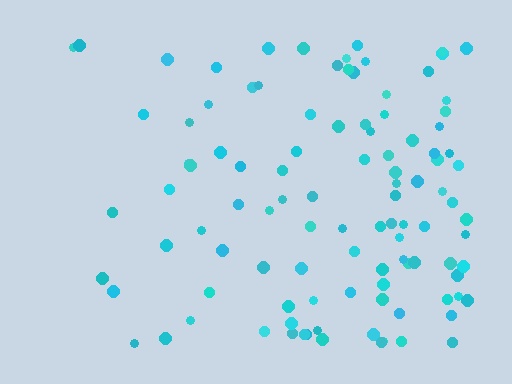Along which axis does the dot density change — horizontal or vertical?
Horizontal.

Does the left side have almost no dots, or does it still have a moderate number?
Still a moderate number, just noticeably fewer than the right.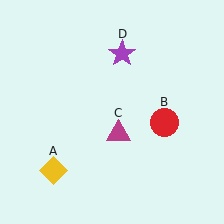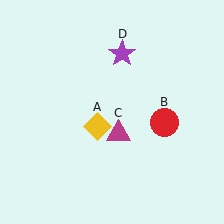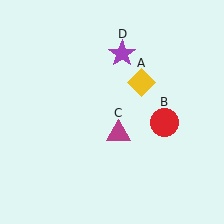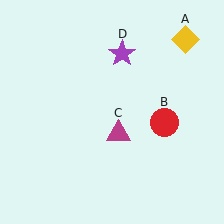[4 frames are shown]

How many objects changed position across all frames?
1 object changed position: yellow diamond (object A).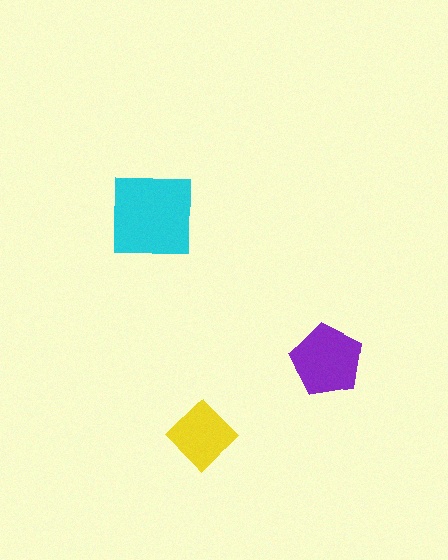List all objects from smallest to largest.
The yellow diamond, the purple pentagon, the cyan square.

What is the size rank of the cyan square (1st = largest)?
1st.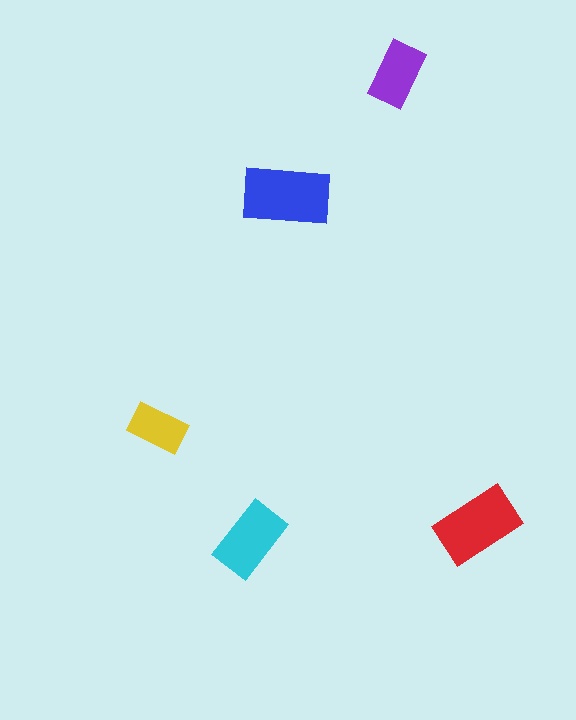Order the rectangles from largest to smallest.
the blue one, the red one, the cyan one, the purple one, the yellow one.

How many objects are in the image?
There are 5 objects in the image.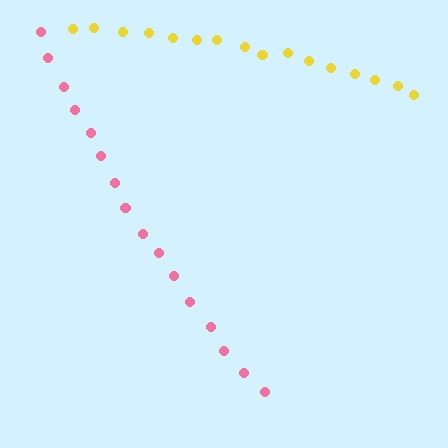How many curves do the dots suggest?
There are 2 distinct paths.